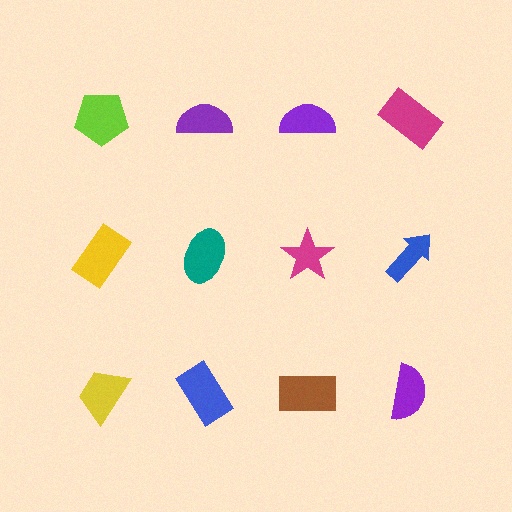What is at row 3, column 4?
A purple semicircle.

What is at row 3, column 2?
A blue rectangle.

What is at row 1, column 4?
A magenta rectangle.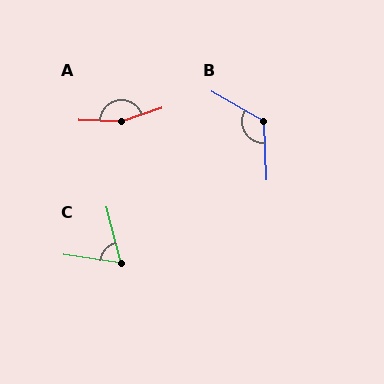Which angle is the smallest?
C, at approximately 67 degrees.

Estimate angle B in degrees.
Approximately 123 degrees.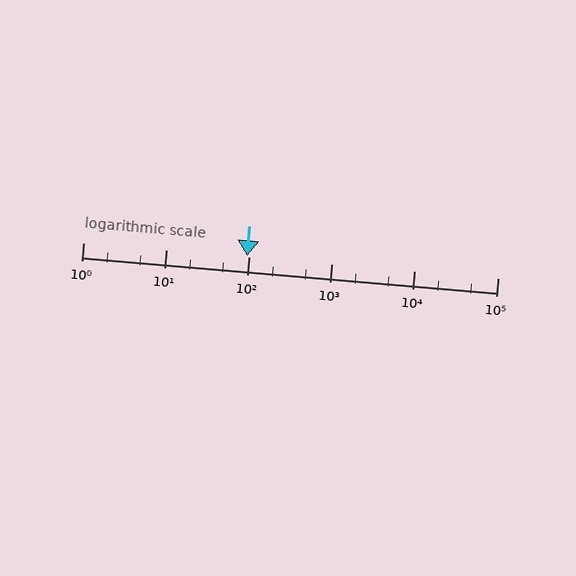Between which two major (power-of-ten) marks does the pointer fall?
The pointer is between 10 and 100.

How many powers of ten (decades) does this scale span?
The scale spans 5 decades, from 1 to 100000.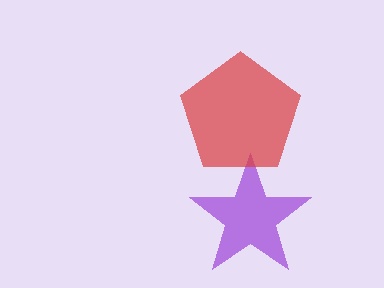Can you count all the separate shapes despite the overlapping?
Yes, there are 2 separate shapes.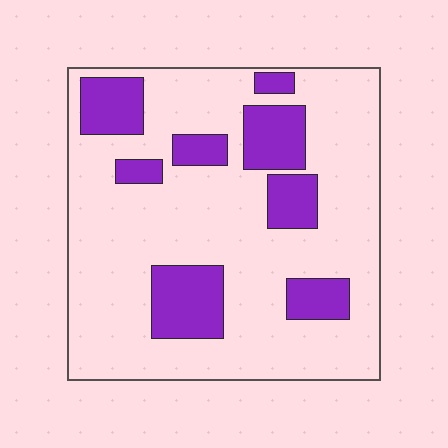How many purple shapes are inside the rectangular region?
8.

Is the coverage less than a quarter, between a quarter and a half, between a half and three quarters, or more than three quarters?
Less than a quarter.